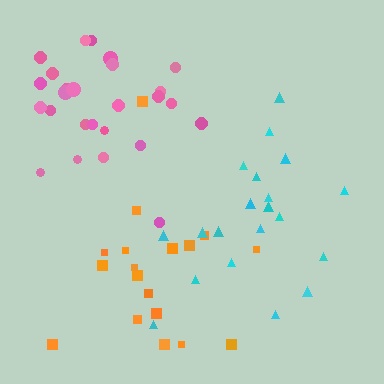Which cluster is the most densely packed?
Pink.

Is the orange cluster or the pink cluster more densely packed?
Pink.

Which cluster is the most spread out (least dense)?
Orange.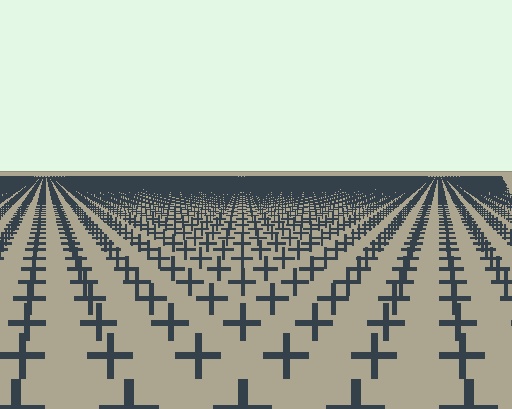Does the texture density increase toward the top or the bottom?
Density increases toward the top.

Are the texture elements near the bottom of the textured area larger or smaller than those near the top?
Larger. Near the bottom, elements are closer to the viewer and appear at a bigger on-screen size.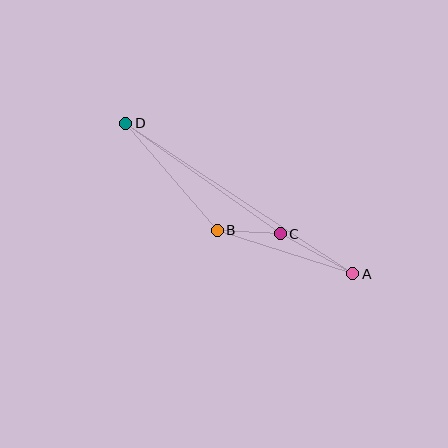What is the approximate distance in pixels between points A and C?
The distance between A and C is approximately 83 pixels.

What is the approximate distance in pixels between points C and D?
The distance between C and D is approximately 190 pixels.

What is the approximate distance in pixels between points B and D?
The distance between B and D is approximately 141 pixels.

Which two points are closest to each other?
Points B and C are closest to each other.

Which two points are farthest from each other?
Points A and D are farthest from each other.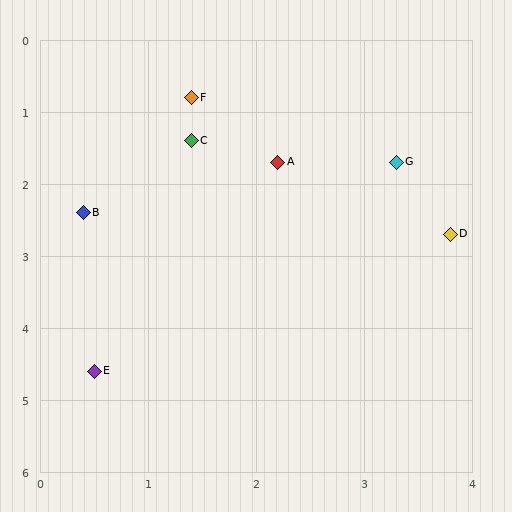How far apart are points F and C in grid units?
Points F and C are about 0.6 grid units apart.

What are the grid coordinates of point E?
Point E is at approximately (0.5, 4.6).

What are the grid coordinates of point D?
Point D is at approximately (3.8, 2.7).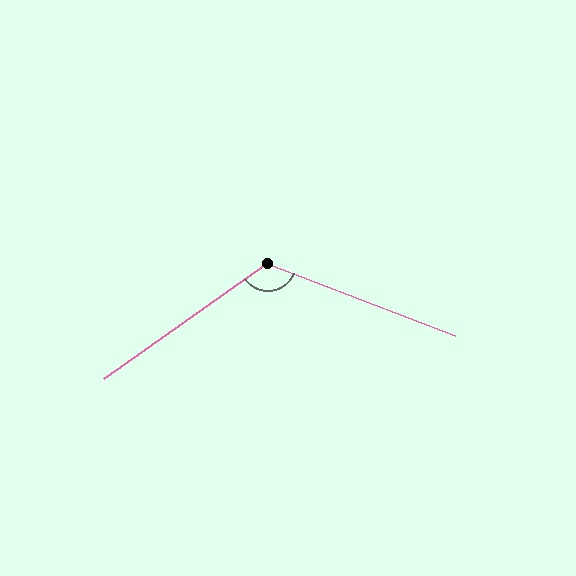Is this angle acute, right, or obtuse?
It is obtuse.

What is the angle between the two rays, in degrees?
Approximately 123 degrees.